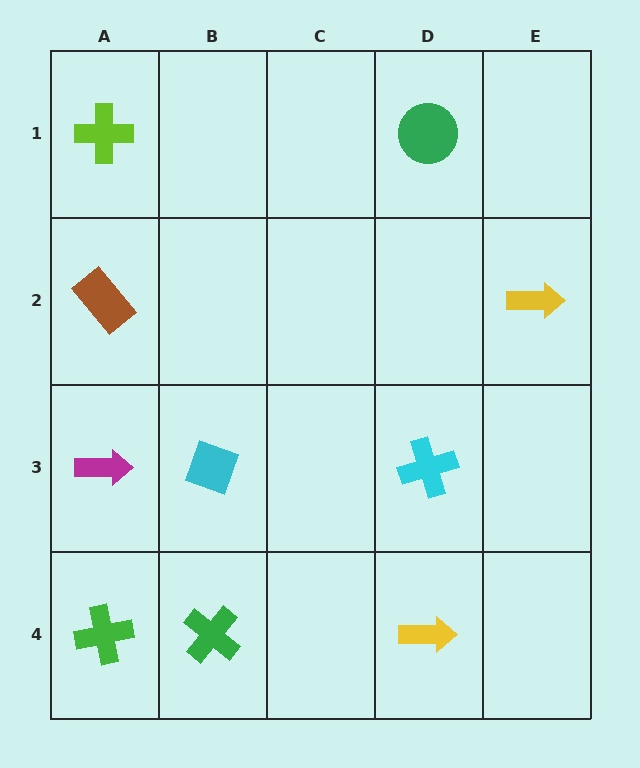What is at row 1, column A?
A lime cross.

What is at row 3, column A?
A magenta arrow.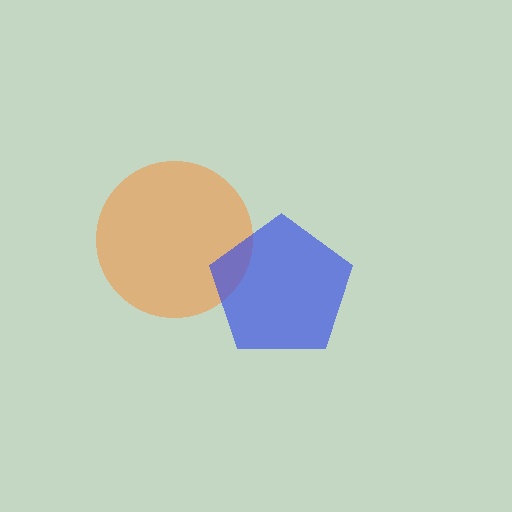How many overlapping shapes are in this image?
There are 2 overlapping shapes in the image.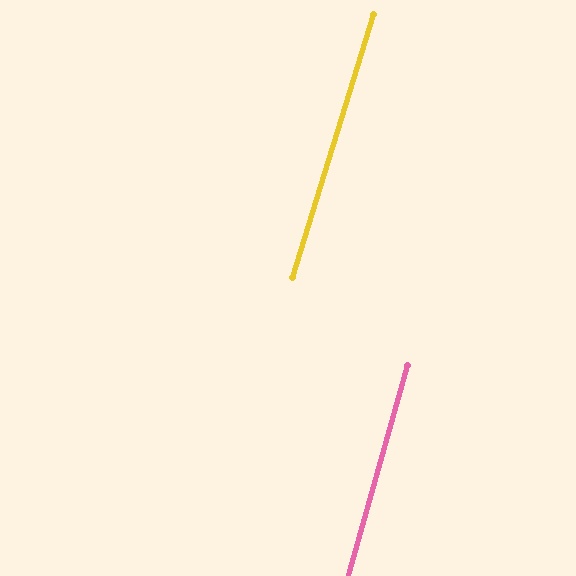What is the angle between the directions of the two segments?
Approximately 1 degree.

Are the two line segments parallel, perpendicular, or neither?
Parallel — their directions differ by only 1.4°.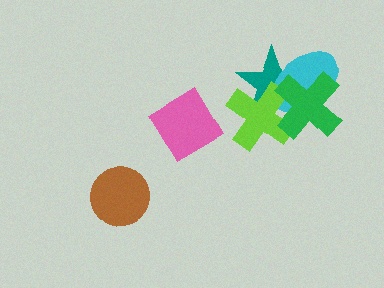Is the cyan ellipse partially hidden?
Yes, it is partially covered by another shape.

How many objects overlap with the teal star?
3 objects overlap with the teal star.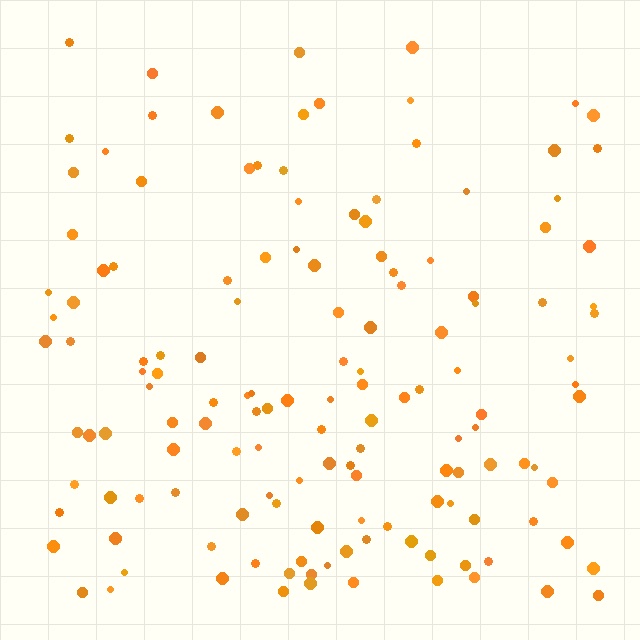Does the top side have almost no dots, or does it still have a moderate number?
Still a moderate number, just noticeably fewer than the bottom.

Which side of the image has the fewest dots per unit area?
The top.